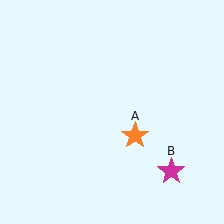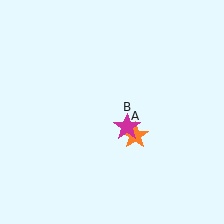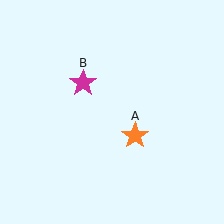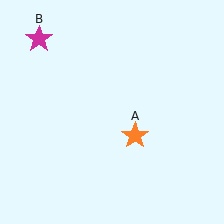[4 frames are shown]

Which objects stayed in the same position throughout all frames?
Orange star (object A) remained stationary.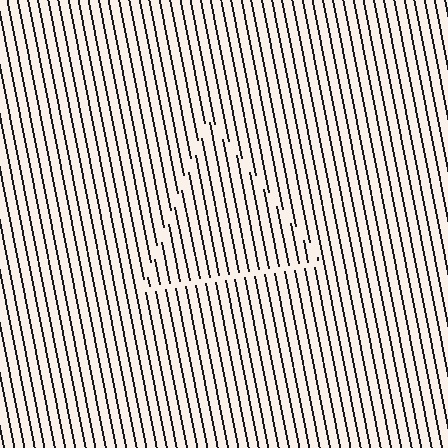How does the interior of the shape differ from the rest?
The interior of the shape contains the same grating, shifted by half a period — the contour is defined by the phase discontinuity where line-ends from the inner and outer gratings abut.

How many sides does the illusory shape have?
3 sides — the line-ends trace a triangle.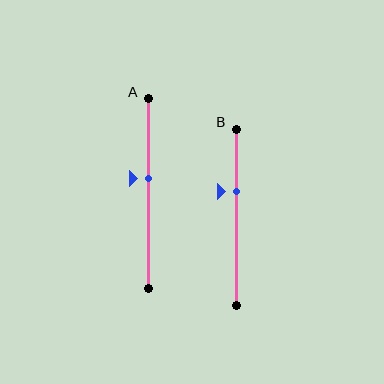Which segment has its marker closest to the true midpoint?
Segment A has its marker closest to the true midpoint.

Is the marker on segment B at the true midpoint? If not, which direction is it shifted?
No, the marker on segment B is shifted upward by about 15% of the segment length.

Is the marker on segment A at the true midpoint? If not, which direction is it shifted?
No, the marker on segment A is shifted upward by about 8% of the segment length.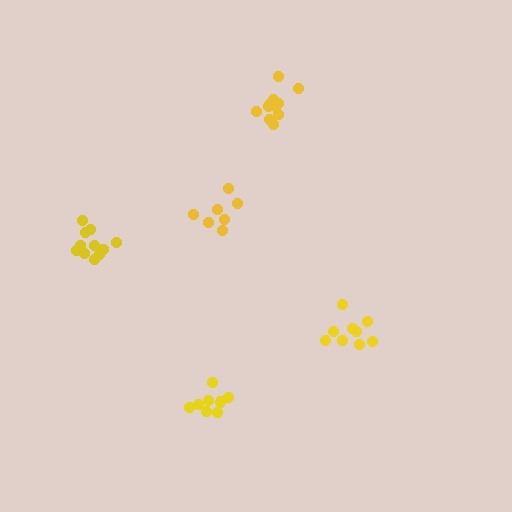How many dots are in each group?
Group 1: 9 dots, Group 2: 11 dots, Group 3: 7 dots, Group 4: 8 dots, Group 5: 12 dots (47 total).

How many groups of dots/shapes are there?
There are 5 groups.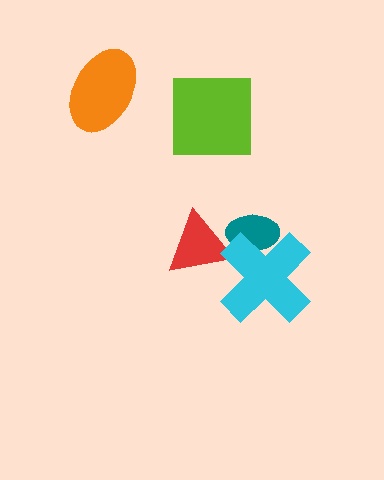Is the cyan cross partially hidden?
No, no other shape covers it.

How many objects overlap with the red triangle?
2 objects overlap with the red triangle.